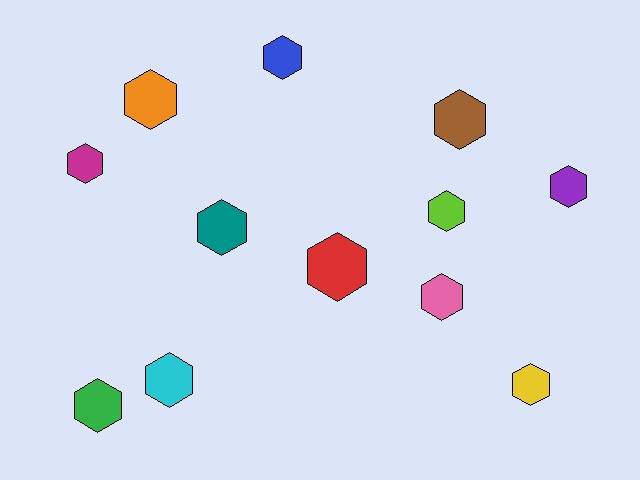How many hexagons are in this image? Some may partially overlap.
There are 12 hexagons.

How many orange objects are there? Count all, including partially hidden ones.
There is 1 orange object.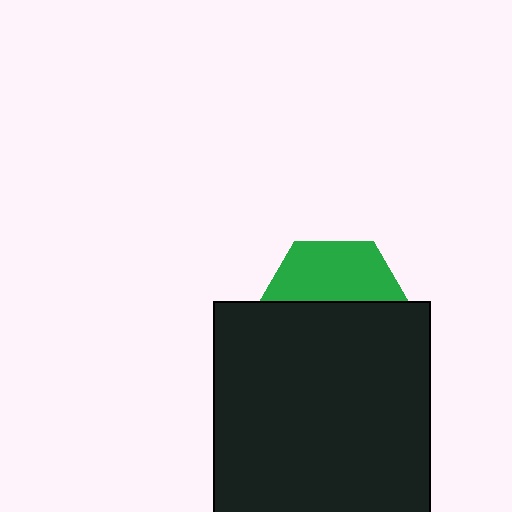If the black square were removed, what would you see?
You would see the complete green hexagon.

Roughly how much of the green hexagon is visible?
A small part of it is visible (roughly 42%).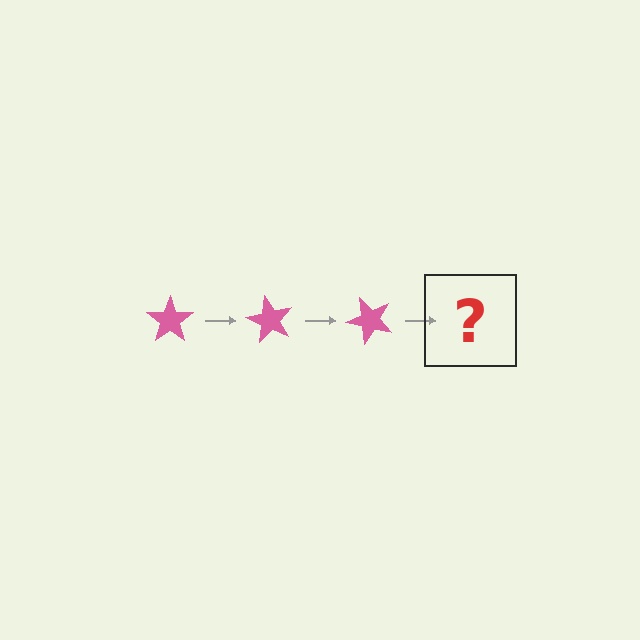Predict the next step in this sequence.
The next step is a pink star rotated 180 degrees.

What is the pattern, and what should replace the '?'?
The pattern is that the star rotates 60 degrees each step. The '?' should be a pink star rotated 180 degrees.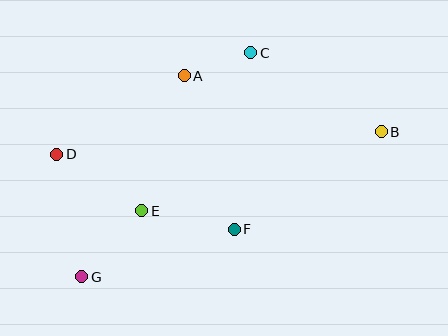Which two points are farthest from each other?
Points B and G are farthest from each other.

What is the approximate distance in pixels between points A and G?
The distance between A and G is approximately 225 pixels.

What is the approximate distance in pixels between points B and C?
The distance between B and C is approximately 153 pixels.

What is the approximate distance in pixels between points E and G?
The distance between E and G is approximately 89 pixels.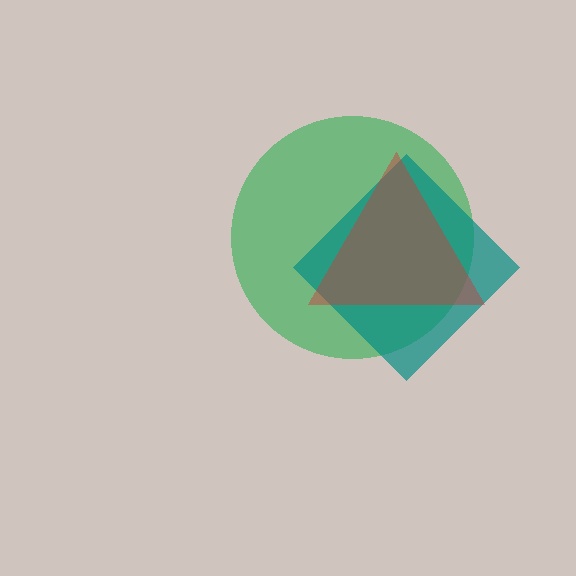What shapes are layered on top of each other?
The layered shapes are: a green circle, a teal diamond, a red triangle.